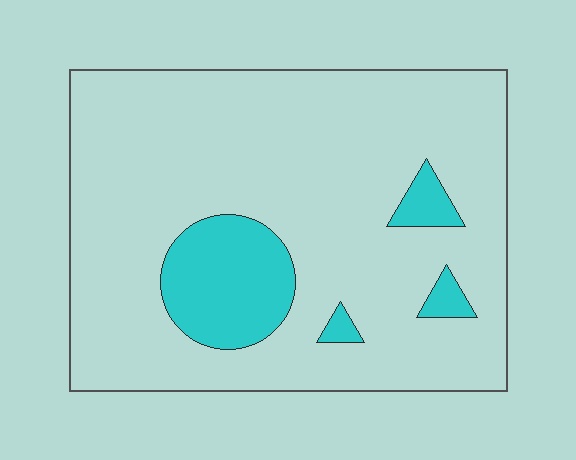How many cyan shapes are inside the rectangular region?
4.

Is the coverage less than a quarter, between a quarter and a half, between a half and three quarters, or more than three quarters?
Less than a quarter.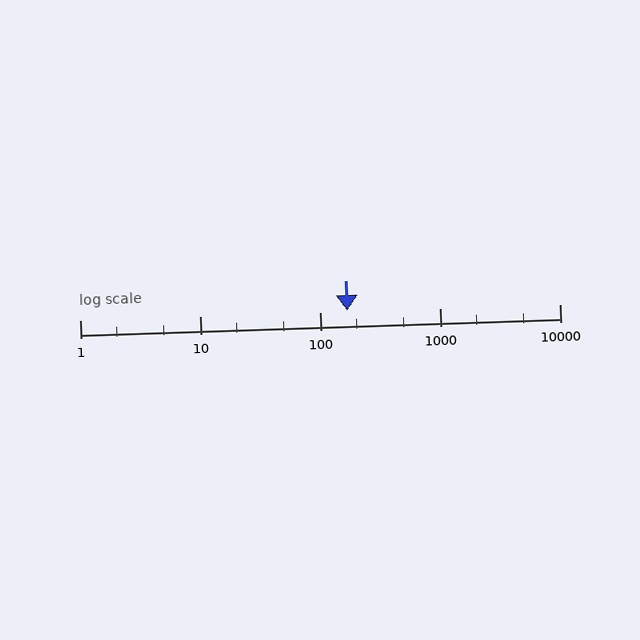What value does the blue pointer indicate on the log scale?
The pointer indicates approximately 170.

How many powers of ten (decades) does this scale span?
The scale spans 4 decades, from 1 to 10000.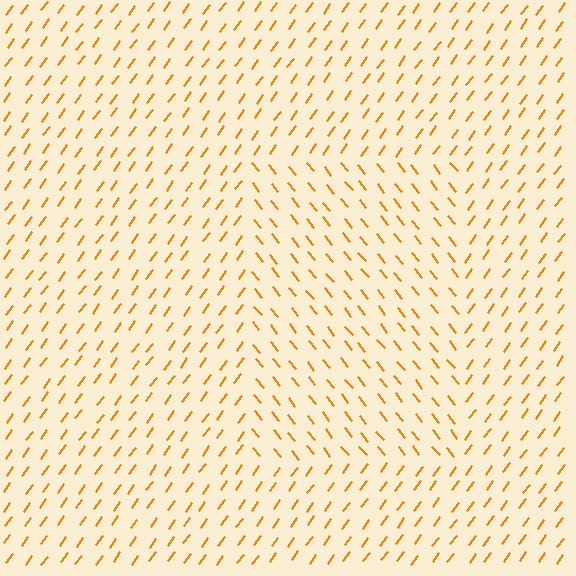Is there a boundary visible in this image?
Yes, there is a texture boundary formed by a change in line orientation.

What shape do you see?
I see a rectangle.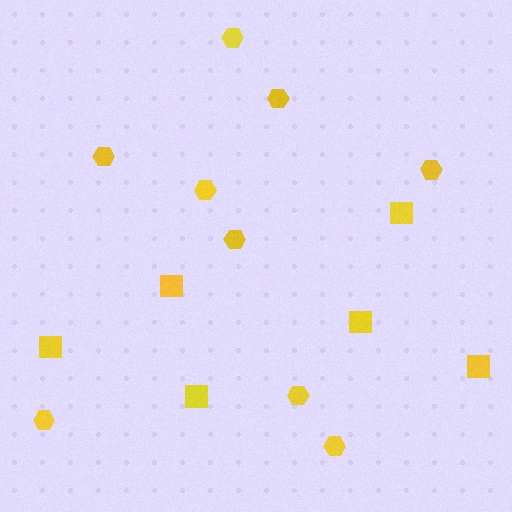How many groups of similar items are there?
There are 2 groups: one group of hexagons (9) and one group of squares (6).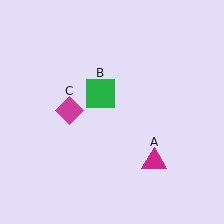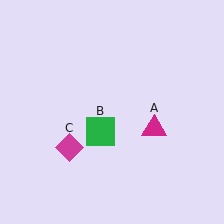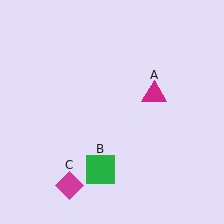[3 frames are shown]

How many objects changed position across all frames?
3 objects changed position: magenta triangle (object A), green square (object B), magenta diamond (object C).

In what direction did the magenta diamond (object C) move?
The magenta diamond (object C) moved down.